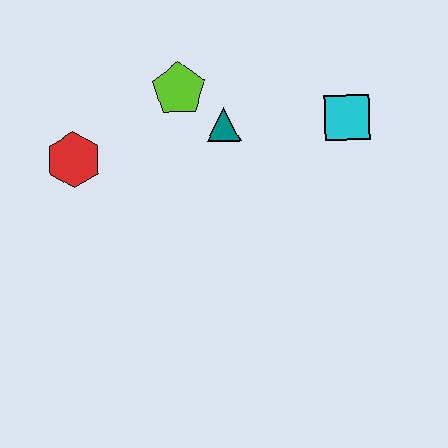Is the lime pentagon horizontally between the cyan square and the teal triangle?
No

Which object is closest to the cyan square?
The teal triangle is closest to the cyan square.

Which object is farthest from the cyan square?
The red hexagon is farthest from the cyan square.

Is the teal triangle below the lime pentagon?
Yes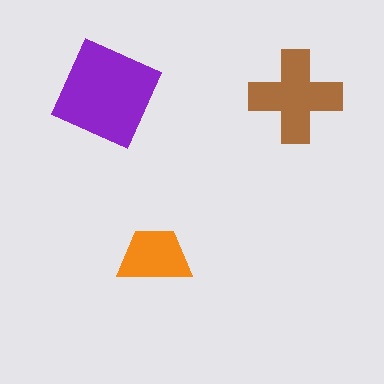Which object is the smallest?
The orange trapezoid.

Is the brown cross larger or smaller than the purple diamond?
Smaller.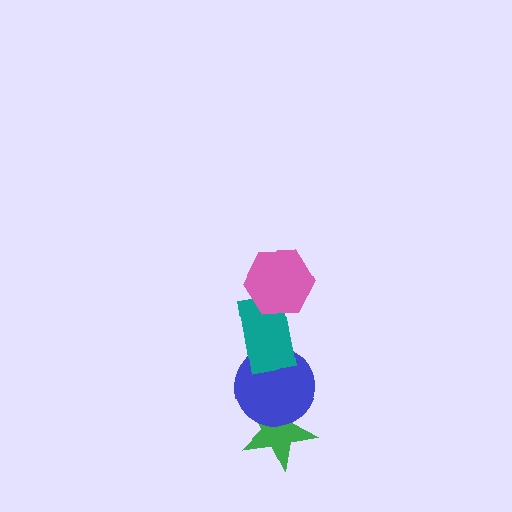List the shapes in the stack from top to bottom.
From top to bottom: the pink hexagon, the teal rectangle, the blue circle, the green star.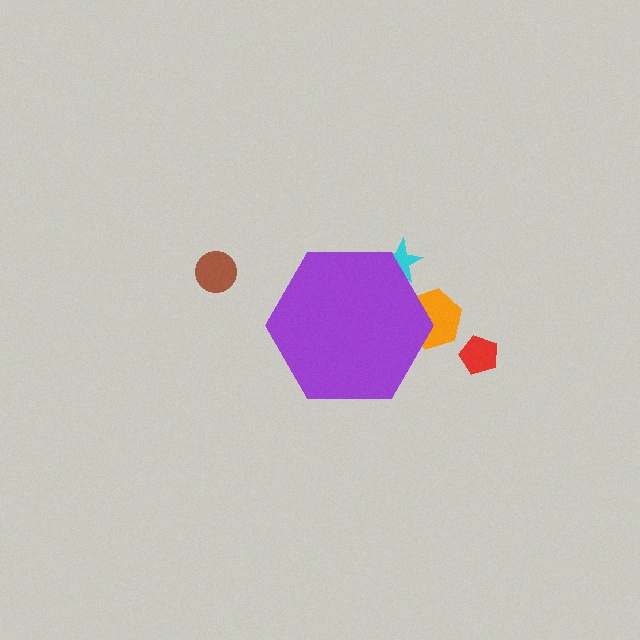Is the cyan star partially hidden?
Yes, the cyan star is partially hidden behind the purple hexagon.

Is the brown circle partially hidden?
No, the brown circle is fully visible.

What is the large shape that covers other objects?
A purple hexagon.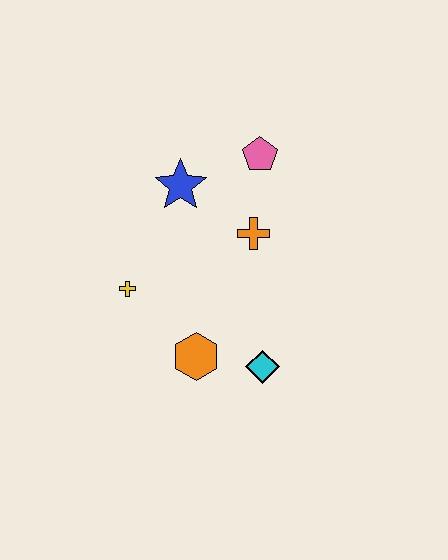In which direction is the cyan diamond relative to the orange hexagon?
The cyan diamond is to the right of the orange hexagon.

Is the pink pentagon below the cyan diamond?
No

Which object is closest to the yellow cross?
The orange hexagon is closest to the yellow cross.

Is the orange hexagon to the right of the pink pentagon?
No